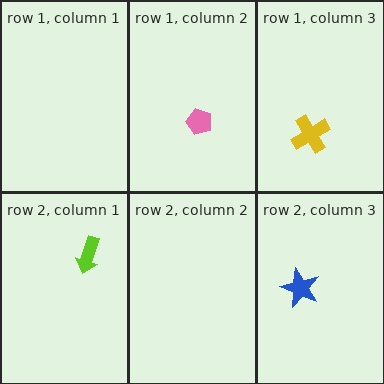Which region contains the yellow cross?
The row 1, column 3 region.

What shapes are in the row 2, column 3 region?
The blue star.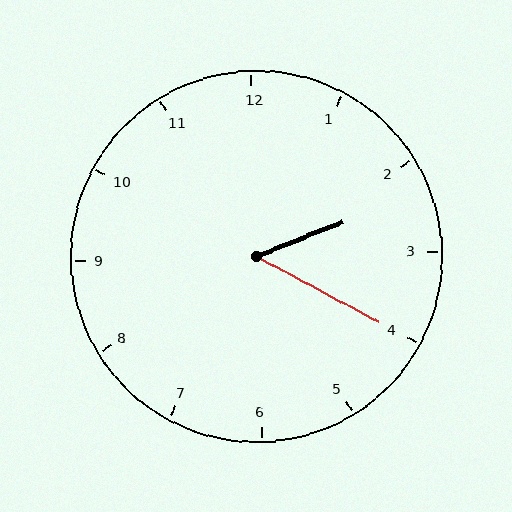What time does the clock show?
2:20.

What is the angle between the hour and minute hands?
Approximately 50 degrees.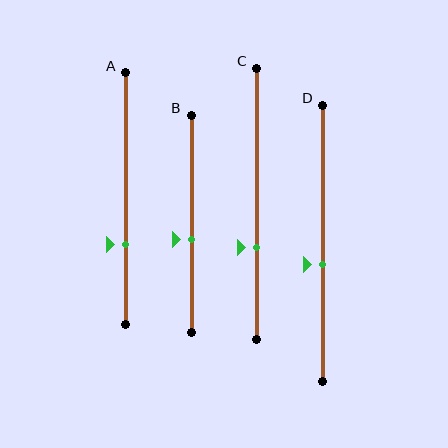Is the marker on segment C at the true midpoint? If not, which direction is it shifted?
No, the marker on segment C is shifted downward by about 16% of the segment length.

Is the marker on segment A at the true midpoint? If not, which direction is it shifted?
No, the marker on segment A is shifted downward by about 18% of the segment length.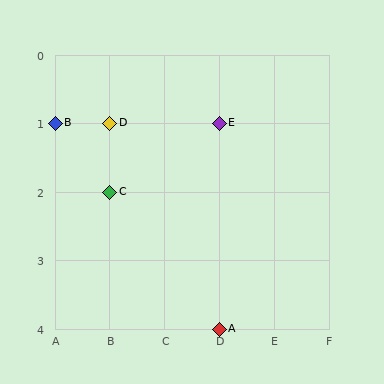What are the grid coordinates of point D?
Point D is at grid coordinates (B, 1).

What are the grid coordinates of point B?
Point B is at grid coordinates (A, 1).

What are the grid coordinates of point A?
Point A is at grid coordinates (D, 4).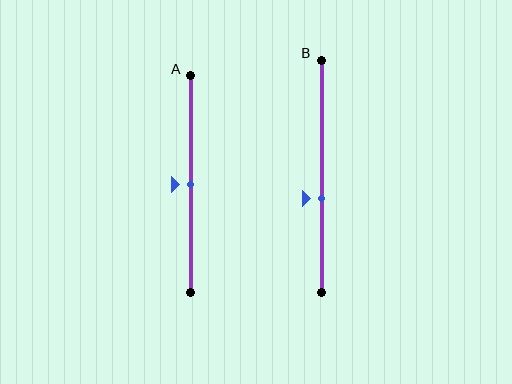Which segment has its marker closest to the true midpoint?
Segment A has its marker closest to the true midpoint.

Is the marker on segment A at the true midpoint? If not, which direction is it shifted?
Yes, the marker on segment A is at the true midpoint.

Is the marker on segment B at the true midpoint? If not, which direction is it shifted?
No, the marker on segment B is shifted downward by about 10% of the segment length.